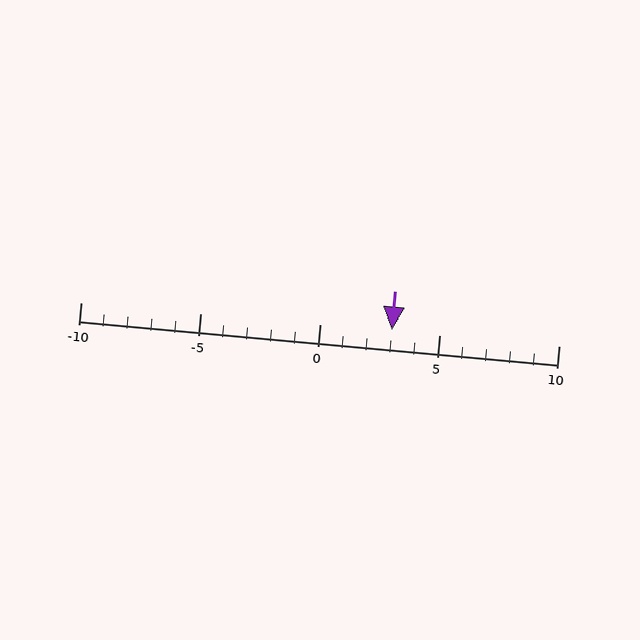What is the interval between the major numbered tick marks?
The major tick marks are spaced 5 units apart.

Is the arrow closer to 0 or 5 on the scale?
The arrow is closer to 5.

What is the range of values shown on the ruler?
The ruler shows values from -10 to 10.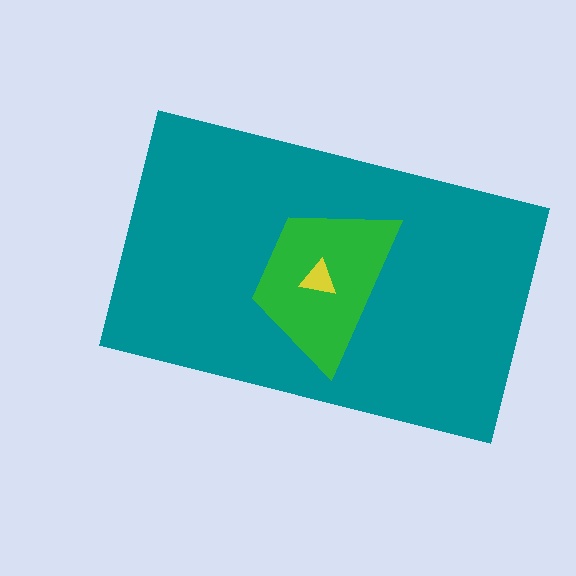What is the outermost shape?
The teal rectangle.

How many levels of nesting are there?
3.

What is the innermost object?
The yellow triangle.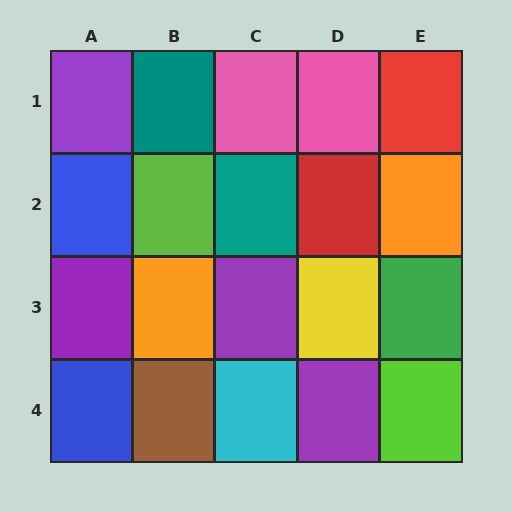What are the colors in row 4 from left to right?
Blue, brown, cyan, purple, lime.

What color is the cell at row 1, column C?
Pink.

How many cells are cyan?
1 cell is cyan.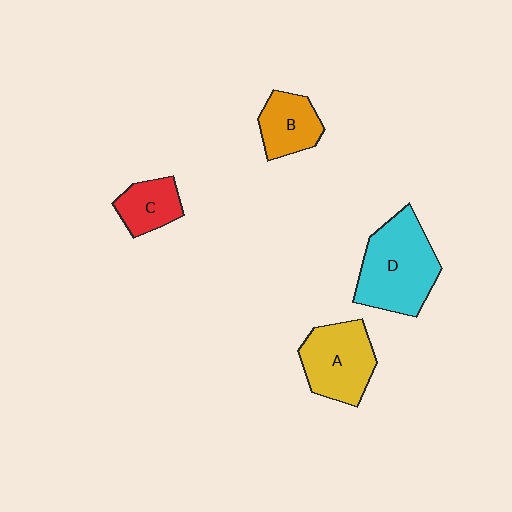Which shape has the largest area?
Shape D (cyan).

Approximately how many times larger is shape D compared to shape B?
Approximately 1.9 times.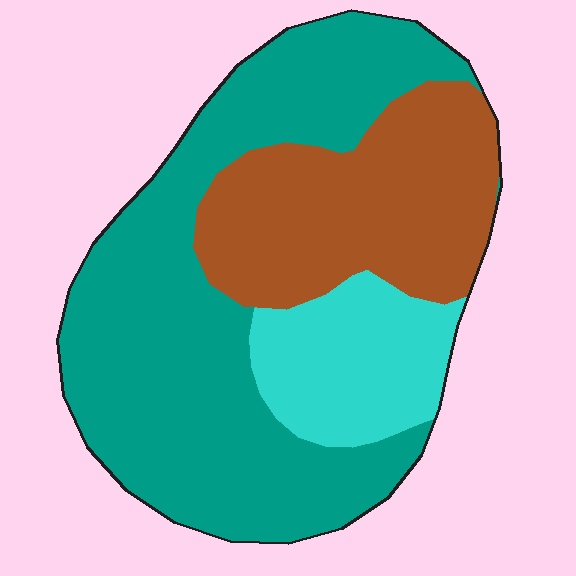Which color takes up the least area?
Cyan, at roughly 15%.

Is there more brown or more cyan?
Brown.